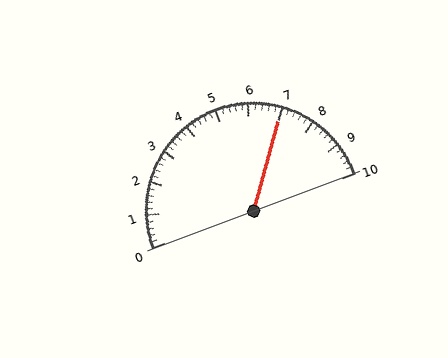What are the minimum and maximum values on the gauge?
The gauge ranges from 0 to 10.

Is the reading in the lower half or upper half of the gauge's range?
The reading is in the upper half of the range (0 to 10).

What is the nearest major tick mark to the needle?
The nearest major tick mark is 7.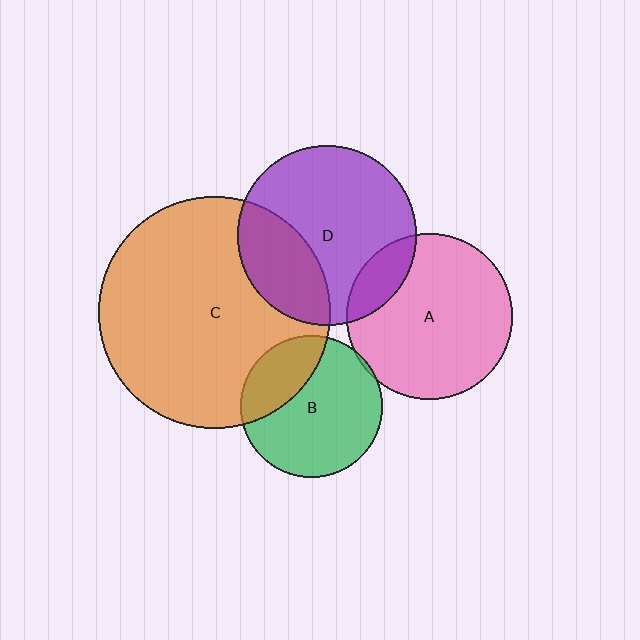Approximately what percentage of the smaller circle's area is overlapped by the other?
Approximately 30%.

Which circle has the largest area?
Circle C (orange).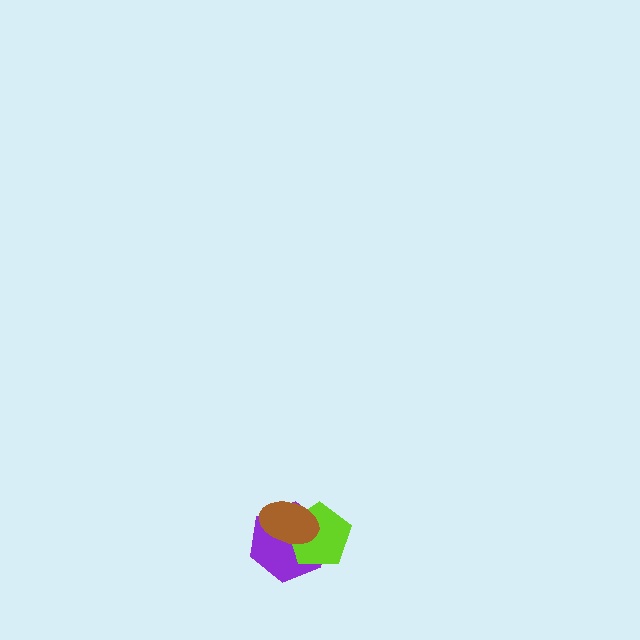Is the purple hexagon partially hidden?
Yes, it is partially covered by another shape.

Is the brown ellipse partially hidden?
No, no other shape covers it.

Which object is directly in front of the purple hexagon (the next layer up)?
The lime pentagon is directly in front of the purple hexagon.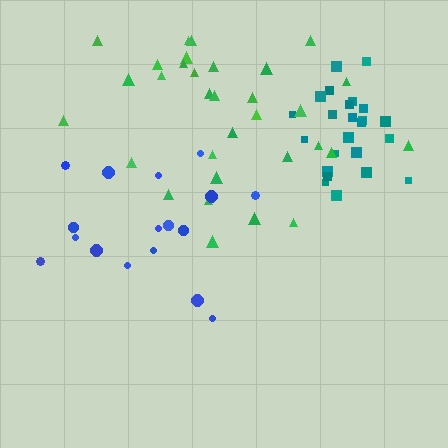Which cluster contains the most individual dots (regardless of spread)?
Green (32).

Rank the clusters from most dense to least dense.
teal, blue, green.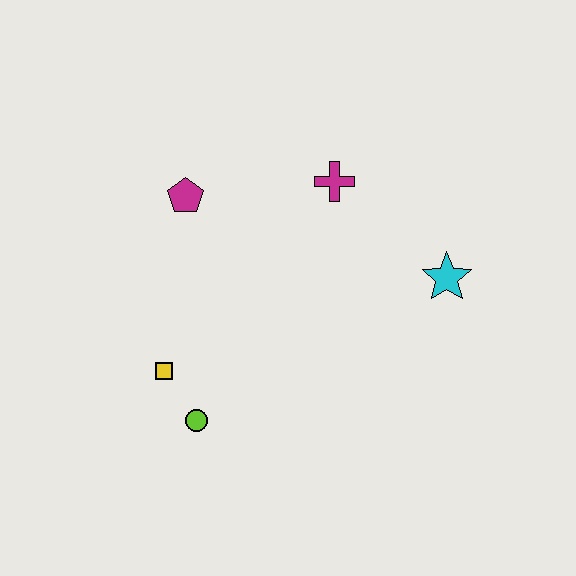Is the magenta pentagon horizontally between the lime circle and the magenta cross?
No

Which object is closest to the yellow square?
The lime circle is closest to the yellow square.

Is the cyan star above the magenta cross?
No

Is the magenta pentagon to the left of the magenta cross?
Yes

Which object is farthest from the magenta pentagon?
The cyan star is farthest from the magenta pentagon.